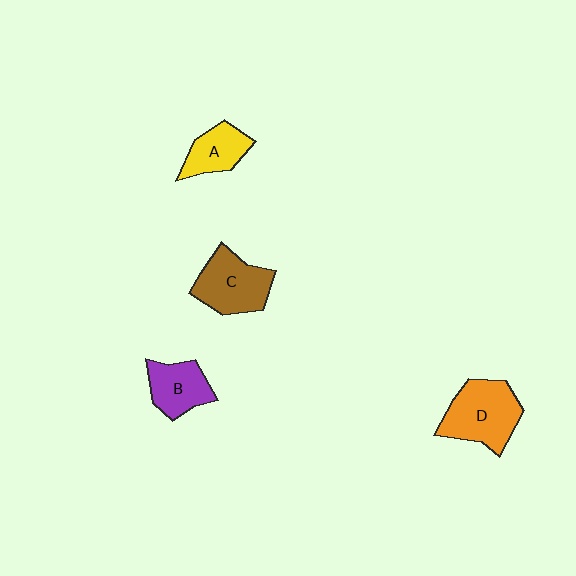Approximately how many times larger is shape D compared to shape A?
Approximately 1.7 times.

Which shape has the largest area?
Shape D (orange).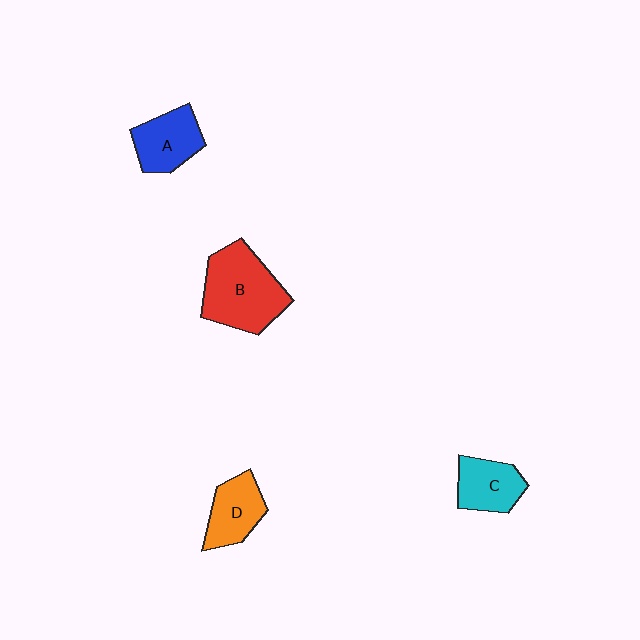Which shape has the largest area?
Shape B (red).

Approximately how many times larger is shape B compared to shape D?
Approximately 1.7 times.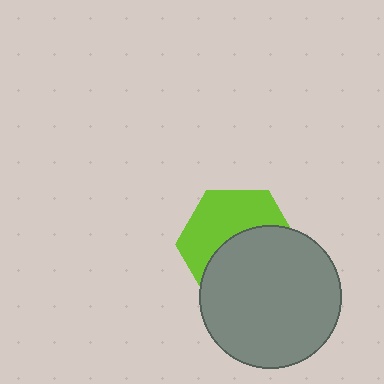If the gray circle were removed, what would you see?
You would see the complete lime hexagon.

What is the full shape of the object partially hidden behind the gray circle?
The partially hidden object is a lime hexagon.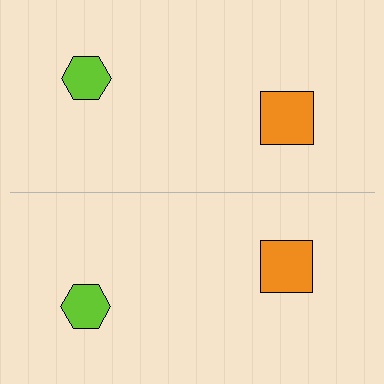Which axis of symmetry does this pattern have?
The pattern has a horizontal axis of symmetry running through the center of the image.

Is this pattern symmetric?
Yes, this pattern has bilateral (reflection) symmetry.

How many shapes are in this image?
There are 4 shapes in this image.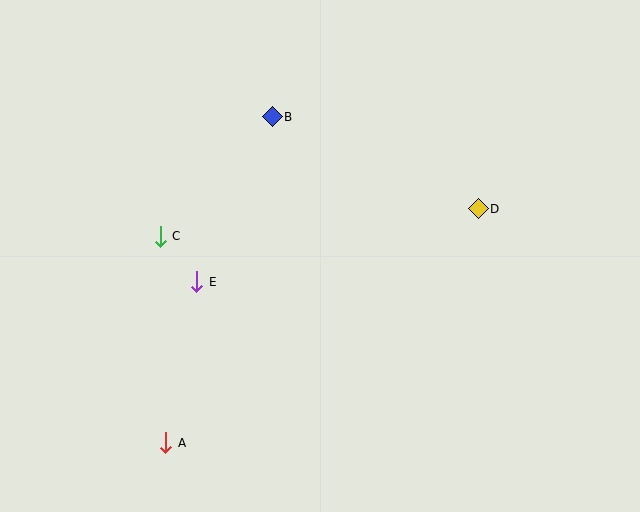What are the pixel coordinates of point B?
Point B is at (272, 117).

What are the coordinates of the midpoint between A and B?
The midpoint between A and B is at (219, 280).